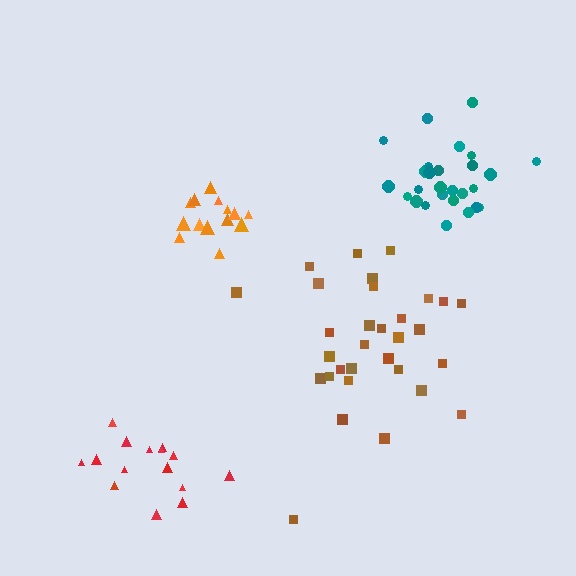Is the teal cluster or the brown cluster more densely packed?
Teal.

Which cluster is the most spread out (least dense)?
Brown.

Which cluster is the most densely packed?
Orange.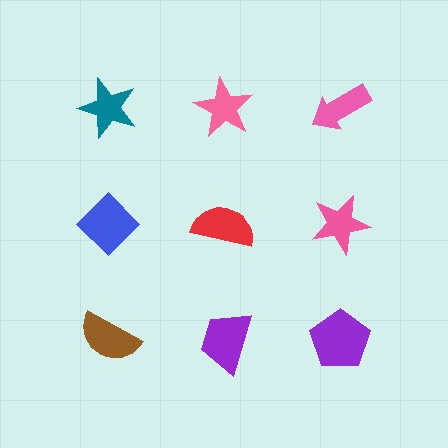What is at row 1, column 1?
A teal star.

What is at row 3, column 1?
A brown semicircle.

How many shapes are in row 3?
3 shapes.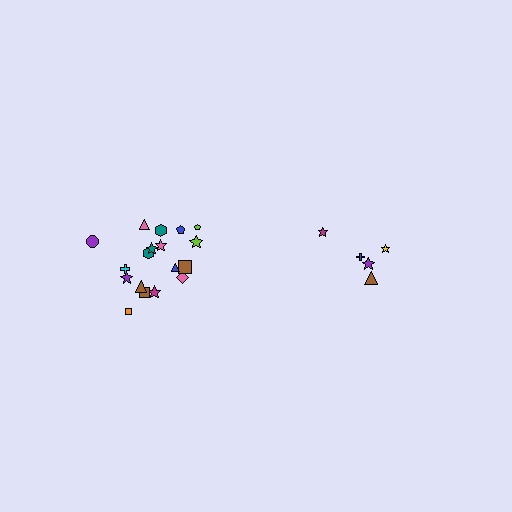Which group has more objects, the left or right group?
The left group.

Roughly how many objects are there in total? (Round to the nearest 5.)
Roughly 25 objects in total.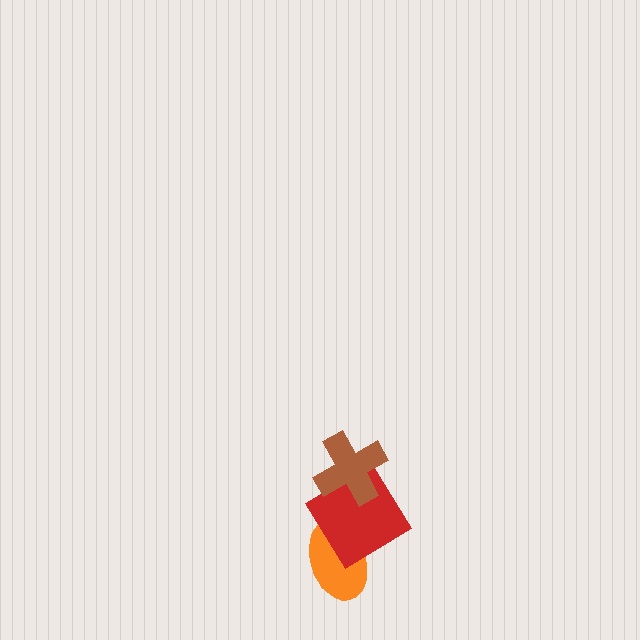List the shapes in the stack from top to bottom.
From top to bottom: the brown cross, the red diamond, the orange ellipse.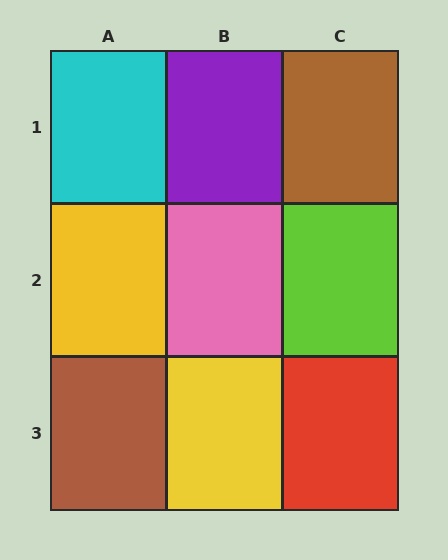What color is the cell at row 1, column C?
Brown.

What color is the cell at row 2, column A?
Yellow.